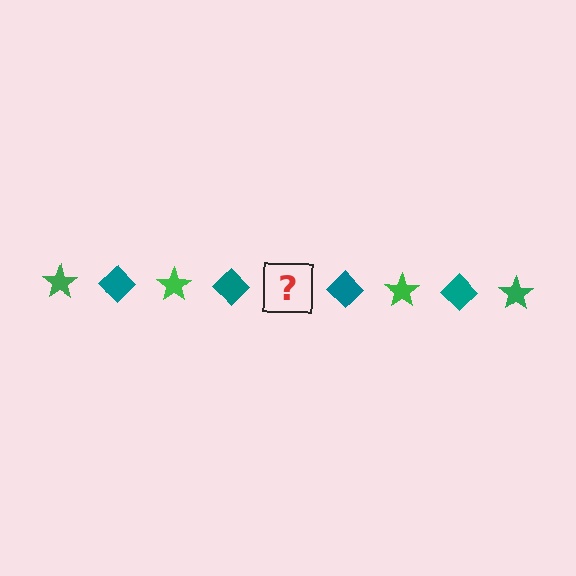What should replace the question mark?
The question mark should be replaced with a green star.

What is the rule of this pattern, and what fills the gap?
The rule is that the pattern alternates between green star and teal diamond. The gap should be filled with a green star.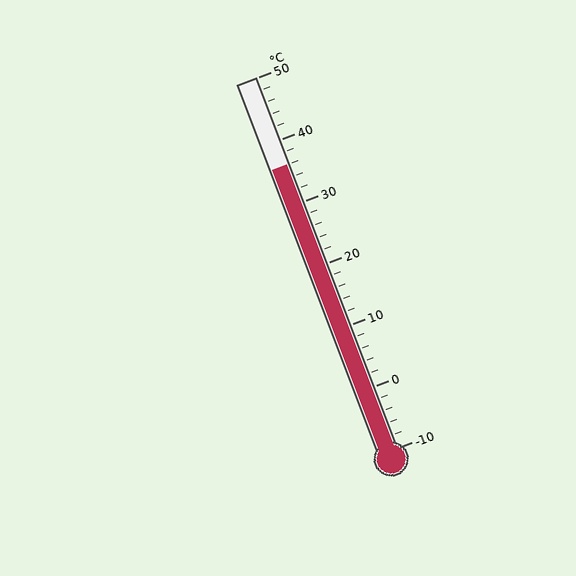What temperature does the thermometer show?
The thermometer shows approximately 36°C.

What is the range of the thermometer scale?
The thermometer scale ranges from -10°C to 50°C.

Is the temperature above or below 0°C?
The temperature is above 0°C.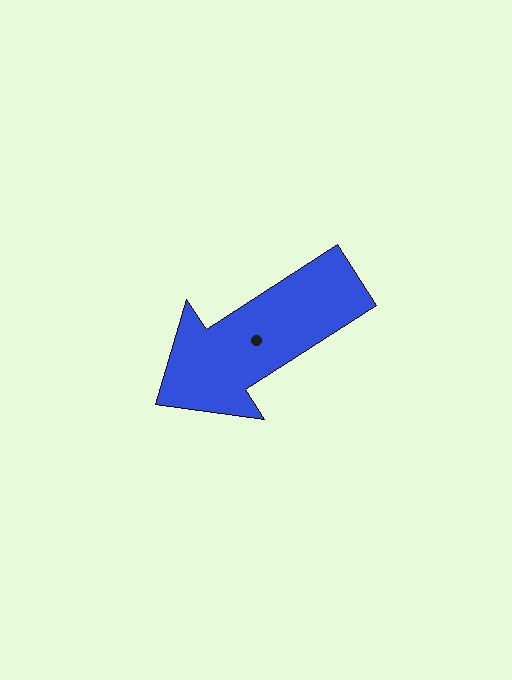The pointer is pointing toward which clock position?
Roughly 8 o'clock.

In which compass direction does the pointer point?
Southwest.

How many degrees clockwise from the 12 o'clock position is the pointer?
Approximately 237 degrees.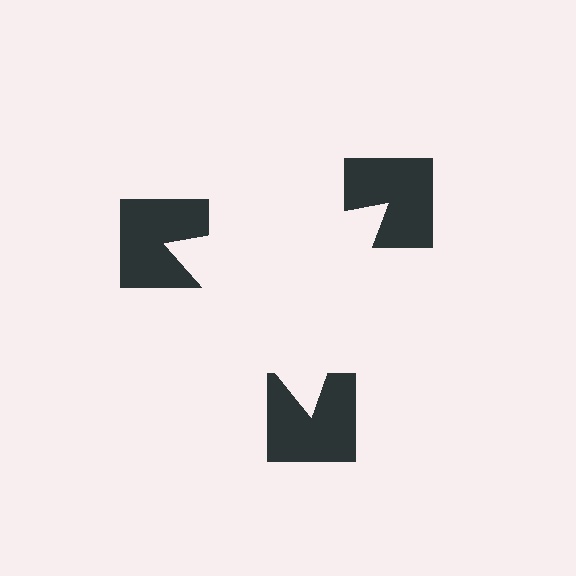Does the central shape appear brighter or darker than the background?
It typically appears slightly brighter than the background, even though no actual brightness change is drawn.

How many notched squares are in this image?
There are 3 — one at each vertex of the illusory triangle.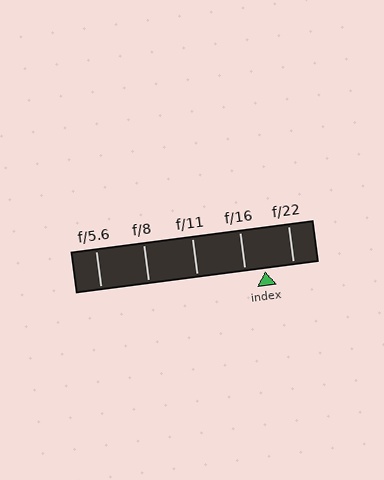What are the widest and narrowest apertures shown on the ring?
The widest aperture shown is f/5.6 and the narrowest is f/22.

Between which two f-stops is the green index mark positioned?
The index mark is between f/16 and f/22.